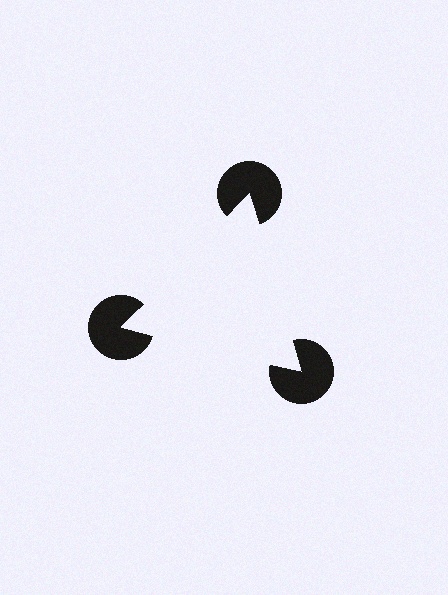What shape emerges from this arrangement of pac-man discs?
An illusory triangle — its edges are inferred from the aligned wedge cuts in the pac-man discs, not physically drawn.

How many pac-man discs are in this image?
There are 3 — one at each vertex of the illusory triangle.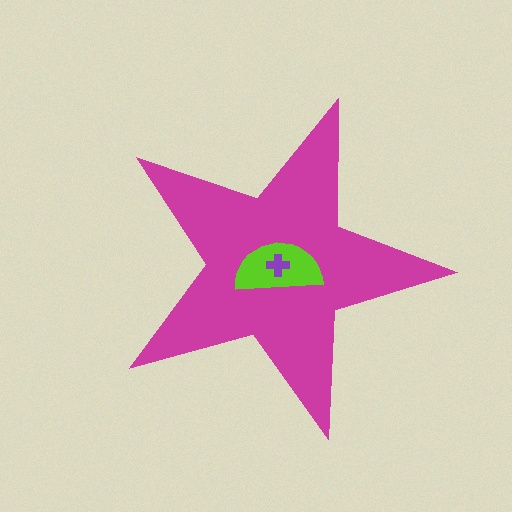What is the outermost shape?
The magenta star.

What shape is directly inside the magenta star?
The lime semicircle.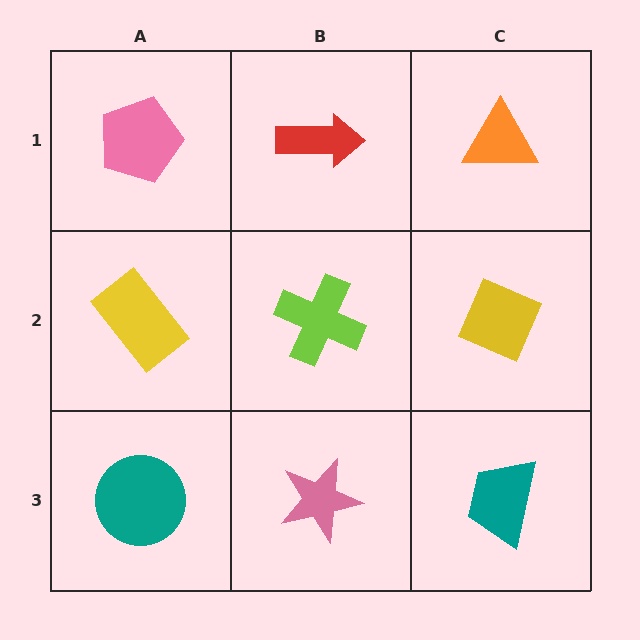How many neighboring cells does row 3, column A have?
2.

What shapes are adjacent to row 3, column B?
A lime cross (row 2, column B), a teal circle (row 3, column A), a teal trapezoid (row 3, column C).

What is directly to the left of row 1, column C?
A red arrow.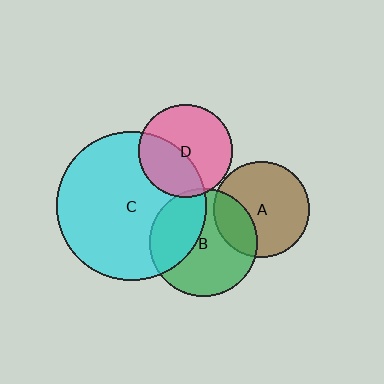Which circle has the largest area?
Circle C (cyan).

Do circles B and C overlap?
Yes.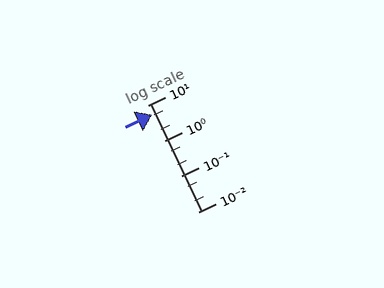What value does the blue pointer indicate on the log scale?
The pointer indicates approximately 5.3.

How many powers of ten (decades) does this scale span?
The scale spans 3 decades, from 0.01 to 10.